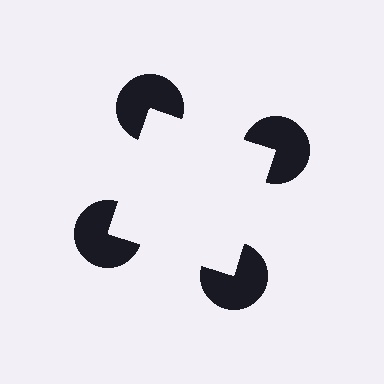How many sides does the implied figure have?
4 sides.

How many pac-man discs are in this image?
There are 4 — one at each vertex of the illusory square.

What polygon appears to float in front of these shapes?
An illusory square — its edges are inferred from the aligned wedge cuts in the pac-man discs, not physically drawn.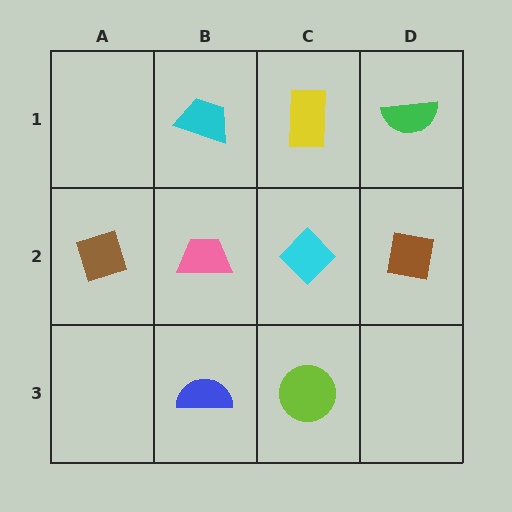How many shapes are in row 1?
3 shapes.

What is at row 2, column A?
A brown diamond.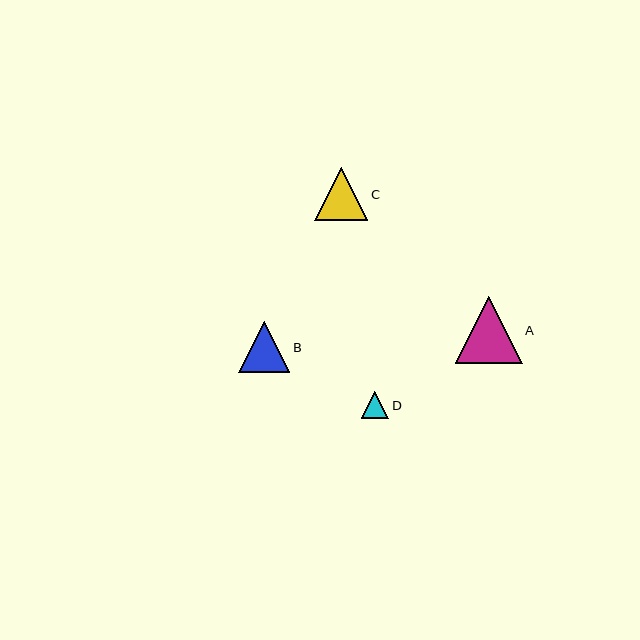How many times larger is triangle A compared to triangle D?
Triangle A is approximately 2.5 times the size of triangle D.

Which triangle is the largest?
Triangle A is the largest with a size of approximately 67 pixels.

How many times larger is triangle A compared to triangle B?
Triangle A is approximately 1.3 times the size of triangle B.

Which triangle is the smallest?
Triangle D is the smallest with a size of approximately 27 pixels.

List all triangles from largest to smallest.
From largest to smallest: A, C, B, D.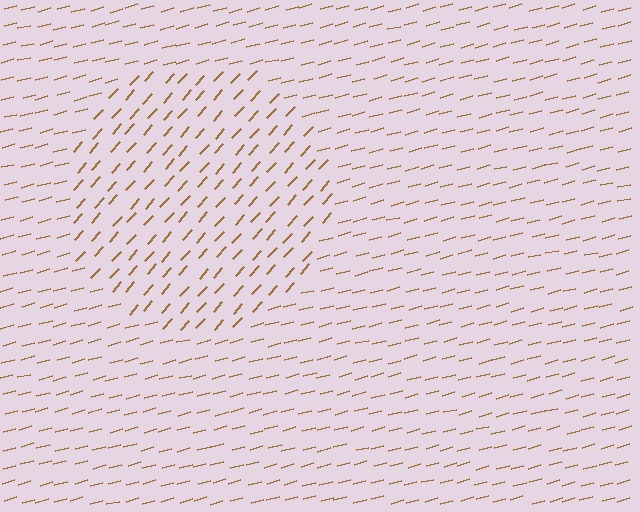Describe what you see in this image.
The image is filled with small brown line segments. A circle region in the image has lines oriented differently from the surrounding lines, creating a visible texture boundary.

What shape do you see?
I see a circle.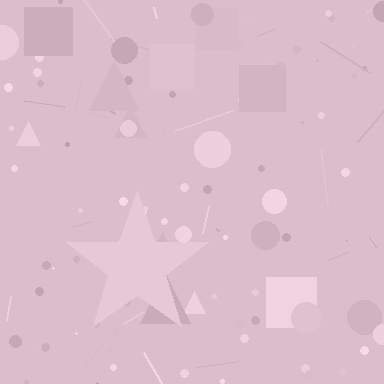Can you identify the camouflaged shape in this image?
The camouflaged shape is a star.